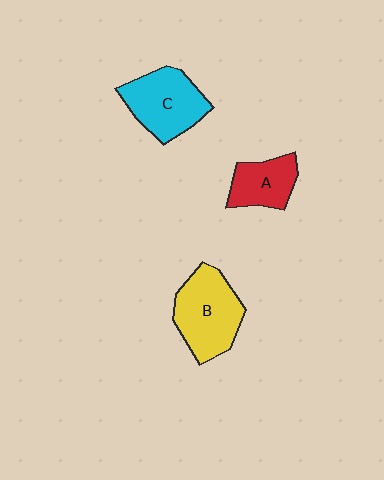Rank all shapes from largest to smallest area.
From largest to smallest: B (yellow), C (cyan), A (red).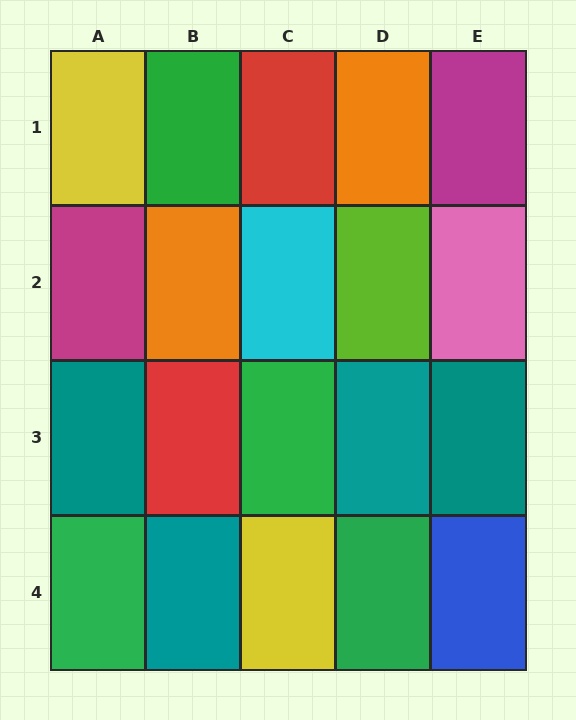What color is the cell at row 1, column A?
Yellow.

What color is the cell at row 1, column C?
Red.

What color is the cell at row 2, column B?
Orange.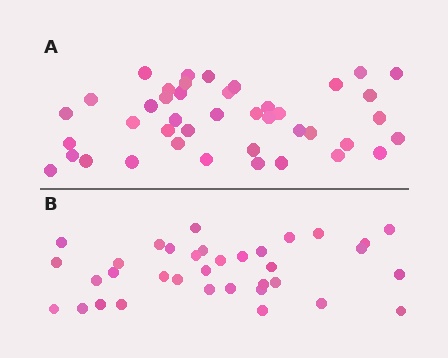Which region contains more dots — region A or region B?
Region A (the top region) has more dots.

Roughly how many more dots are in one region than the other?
Region A has roughly 8 or so more dots than region B.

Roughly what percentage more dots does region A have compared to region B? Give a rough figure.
About 20% more.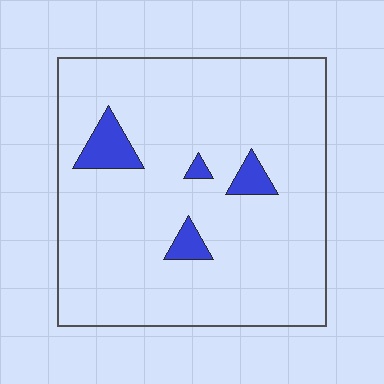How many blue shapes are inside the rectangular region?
4.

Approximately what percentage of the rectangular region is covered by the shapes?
Approximately 5%.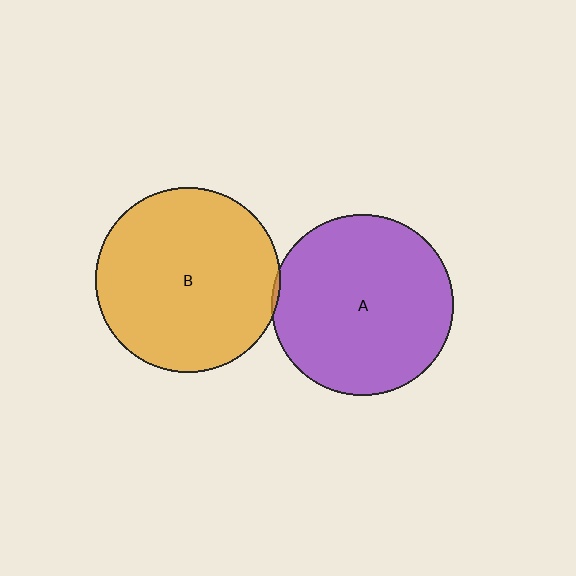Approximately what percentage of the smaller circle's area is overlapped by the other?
Approximately 5%.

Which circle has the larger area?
Circle B (orange).